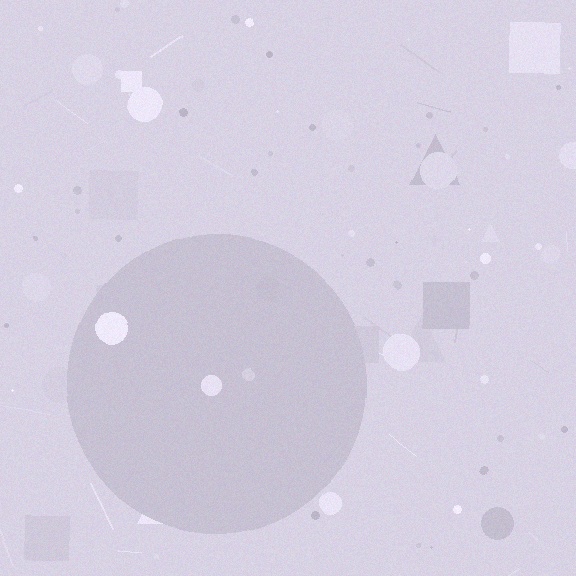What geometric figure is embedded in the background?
A circle is embedded in the background.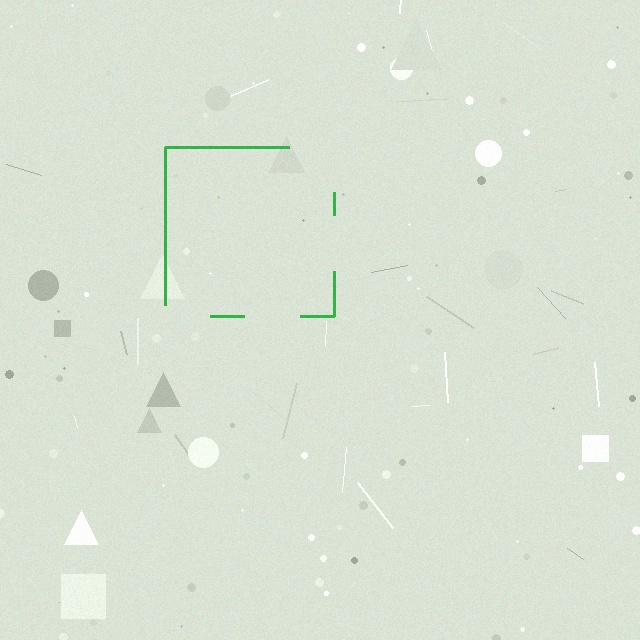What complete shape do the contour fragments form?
The contour fragments form a square.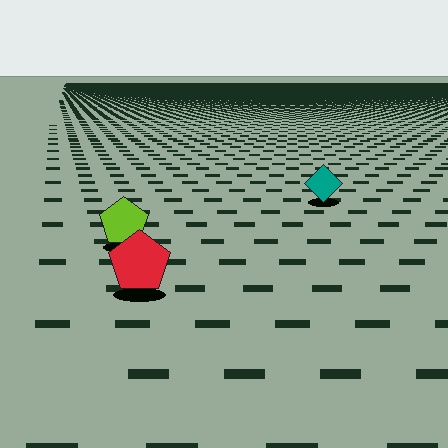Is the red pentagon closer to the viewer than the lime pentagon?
Yes. The red pentagon is closer — you can tell from the texture gradient: the ground texture is coarser near it.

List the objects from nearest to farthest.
From nearest to farthest: the red pentagon, the lime pentagon, the teal diamond.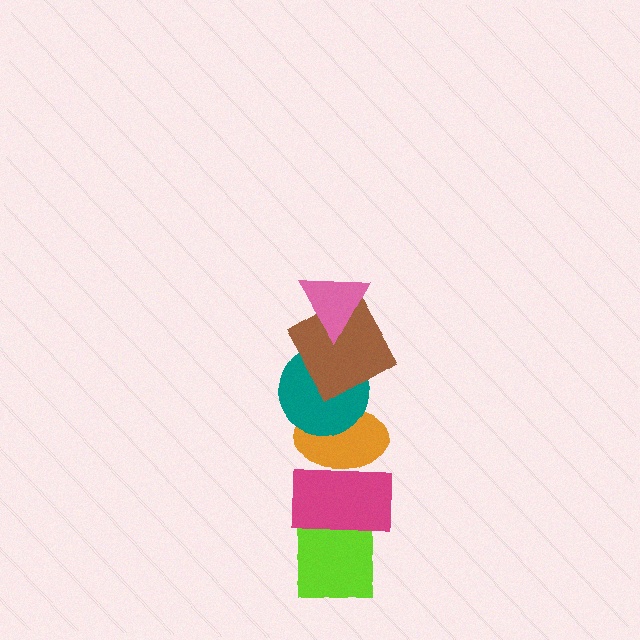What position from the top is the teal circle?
The teal circle is 3rd from the top.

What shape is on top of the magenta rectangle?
The orange ellipse is on top of the magenta rectangle.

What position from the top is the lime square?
The lime square is 6th from the top.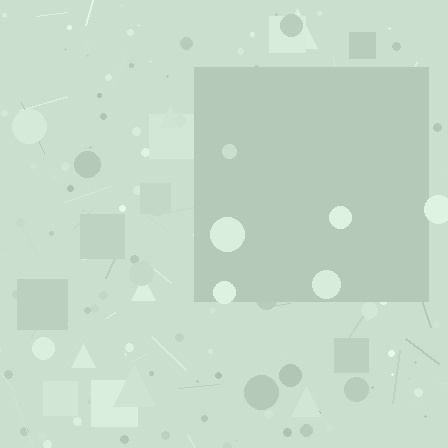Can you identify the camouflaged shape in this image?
The camouflaged shape is a square.